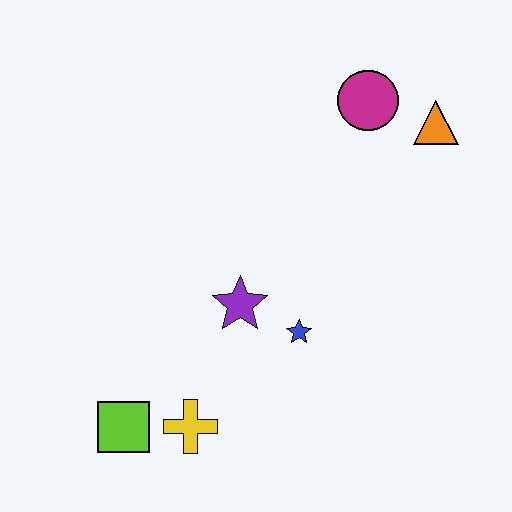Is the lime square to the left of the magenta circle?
Yes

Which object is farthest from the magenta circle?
The lime square is farthest from the magenta circle.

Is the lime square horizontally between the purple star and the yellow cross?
No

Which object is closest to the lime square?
The yellow cross is closest to the lime square.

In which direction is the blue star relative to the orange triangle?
The blue star is below the orange triangle.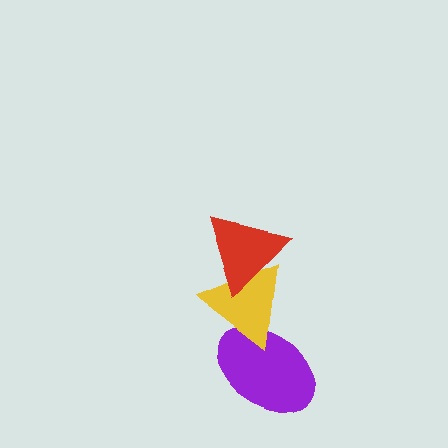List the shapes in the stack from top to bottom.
From top to bottom: the red triangle, the yellow triangle, the purple ellipse.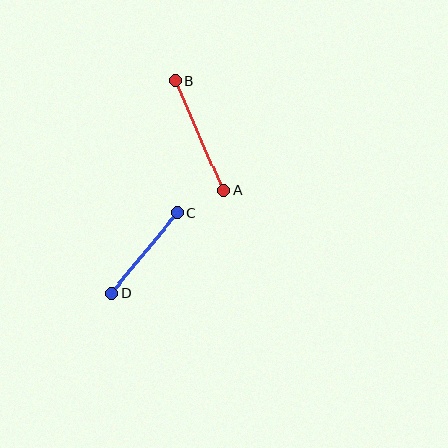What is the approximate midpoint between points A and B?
The midpoint is at approximately (199, 136) pixels.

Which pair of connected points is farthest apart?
Points A and B are farthest apart.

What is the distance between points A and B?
The distance is approximately 119 pixels.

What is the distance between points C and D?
The distance is approximately 104 pixels.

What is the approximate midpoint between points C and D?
The midpoint is at approximately (144, 253) pixels.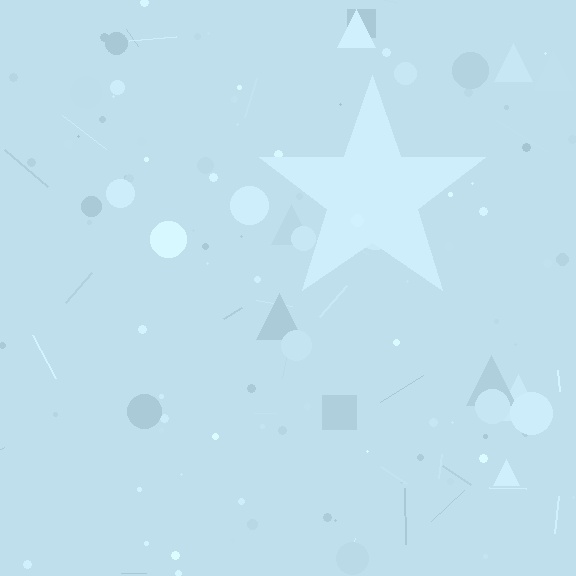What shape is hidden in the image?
A star is hidden in the image.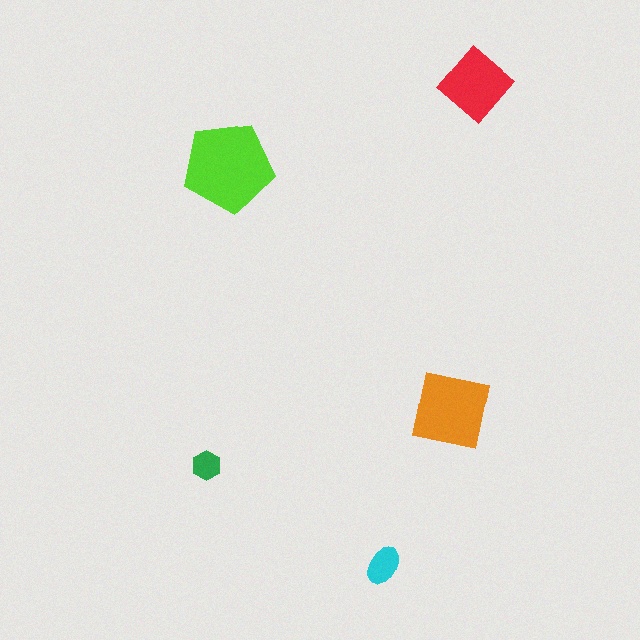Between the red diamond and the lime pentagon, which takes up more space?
The lime pentagon.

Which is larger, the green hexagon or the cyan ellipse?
The cyan ellipse.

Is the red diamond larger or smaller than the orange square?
Smaller.